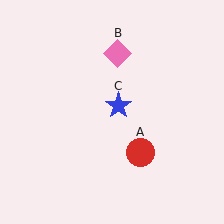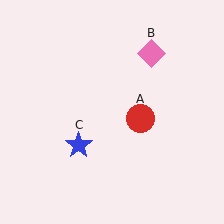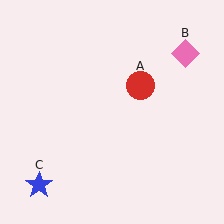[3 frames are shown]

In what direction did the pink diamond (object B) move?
The pink diamond (object B) moved right.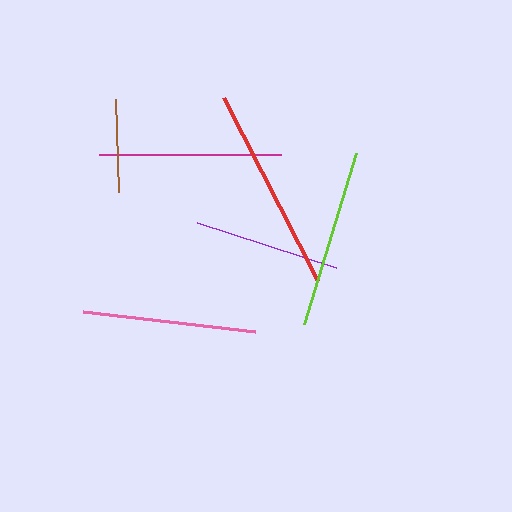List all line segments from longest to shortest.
From longest to shortest: red, magenta, lime, pink, purple, brown.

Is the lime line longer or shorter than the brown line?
The lime line is longer than the brown line.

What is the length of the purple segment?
The purple segment is approximately 146 pixels long.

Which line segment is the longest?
The red line is the longest at approximately 205 pixels.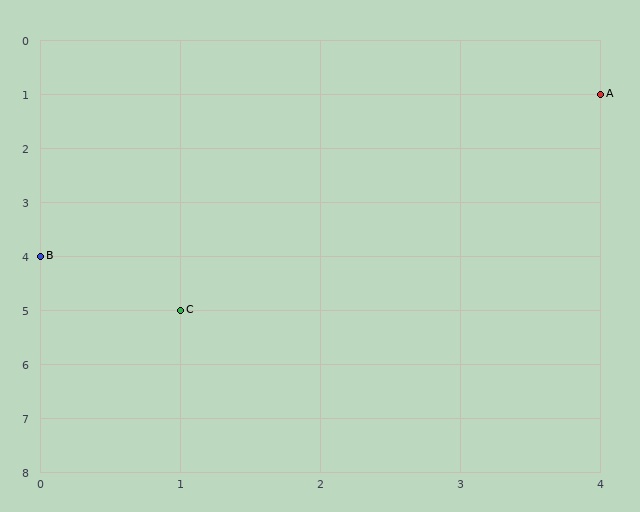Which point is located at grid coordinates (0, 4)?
Point B is at (0, 4).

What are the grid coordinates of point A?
Point A is at grid coordinates (4, 1).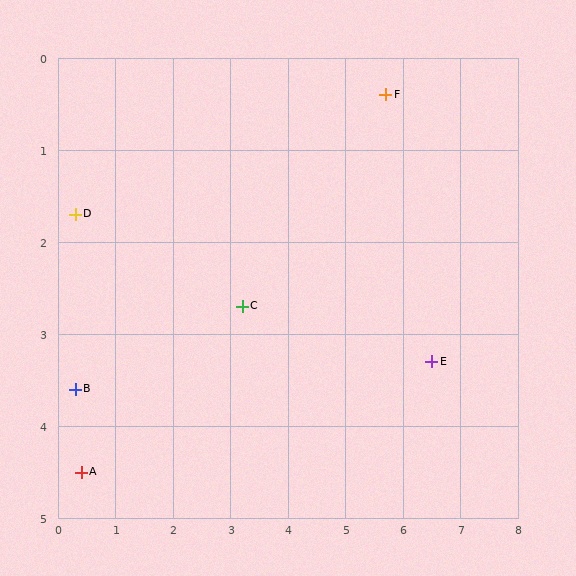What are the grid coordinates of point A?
Point A is at approximately (0.4, 4.5).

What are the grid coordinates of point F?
Point F is at approximately (5.7, 0.4).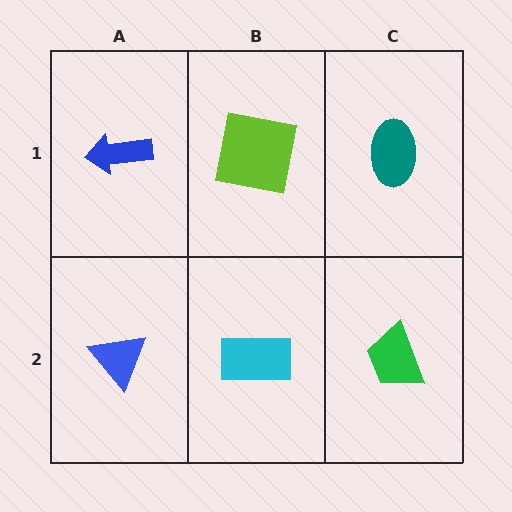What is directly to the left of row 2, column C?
A cyan rectangle.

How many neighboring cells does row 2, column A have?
2.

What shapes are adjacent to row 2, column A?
A blue arrow (row 1, column A), a cyan rectangle (row 2, column B).